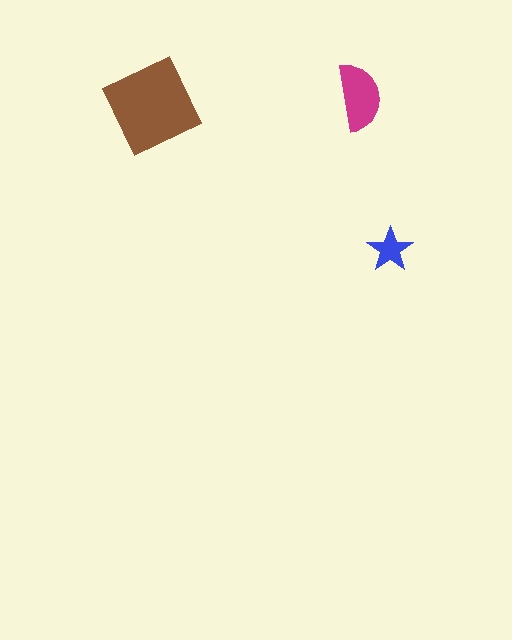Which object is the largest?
The brown diamond.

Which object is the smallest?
The blue star.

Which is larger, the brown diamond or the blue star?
The brown diamond.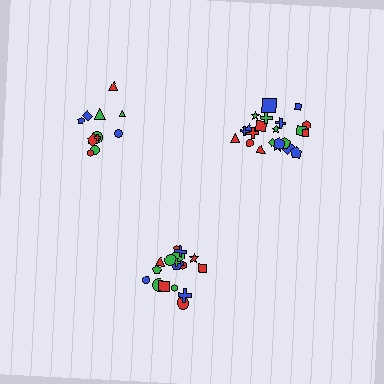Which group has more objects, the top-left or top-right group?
The top-right group.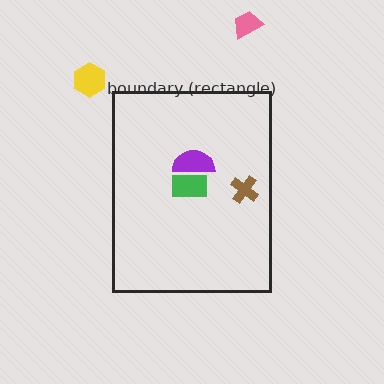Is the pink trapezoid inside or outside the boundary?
Outside.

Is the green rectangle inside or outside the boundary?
Inside.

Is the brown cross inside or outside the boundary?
Inside.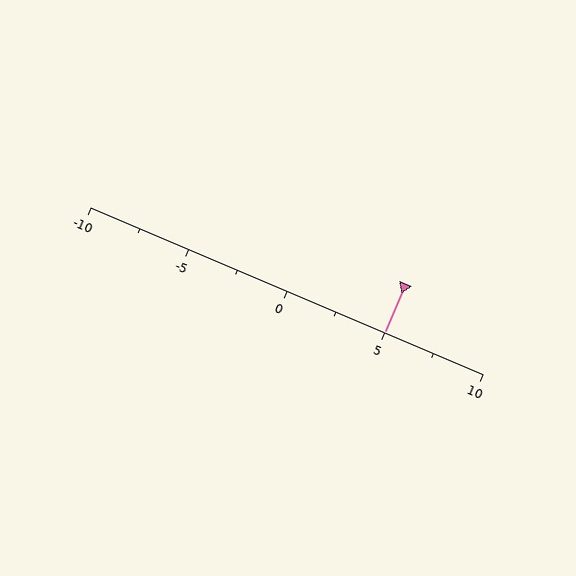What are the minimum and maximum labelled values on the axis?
The axis runs from -10 to 10.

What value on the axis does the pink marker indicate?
The marker indicates approximately 5.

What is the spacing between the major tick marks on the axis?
The major ticks are spaced 5 apart.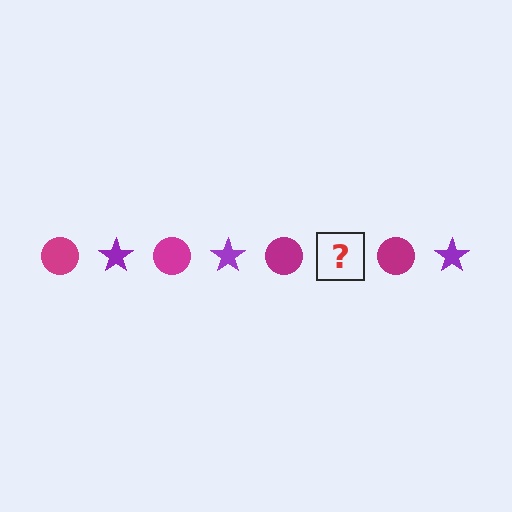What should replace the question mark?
The question mark should be replaced with a purple star.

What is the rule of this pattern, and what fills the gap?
The rule is that the pattern alternates between magenta circle and purple star. The gap should be filled with a purple star.